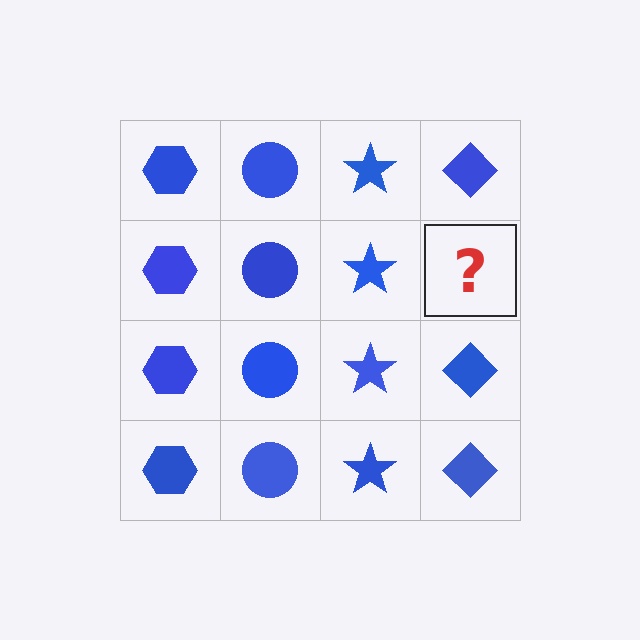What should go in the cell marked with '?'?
The missing cell should contain a blue diamond.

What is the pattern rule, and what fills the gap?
The rule is that each column has a consistent shape. The gap should be filled with a blue diamond.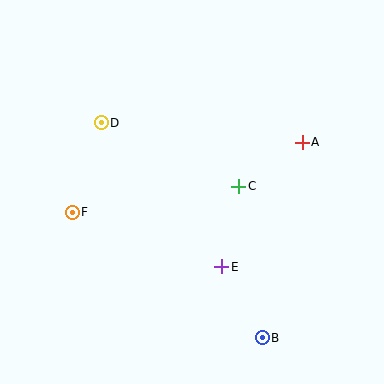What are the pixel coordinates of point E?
Point E is at (222, 267).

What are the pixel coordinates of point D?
Point D is at (101, 123).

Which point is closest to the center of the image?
Point C at (239, 186) is closest to the center.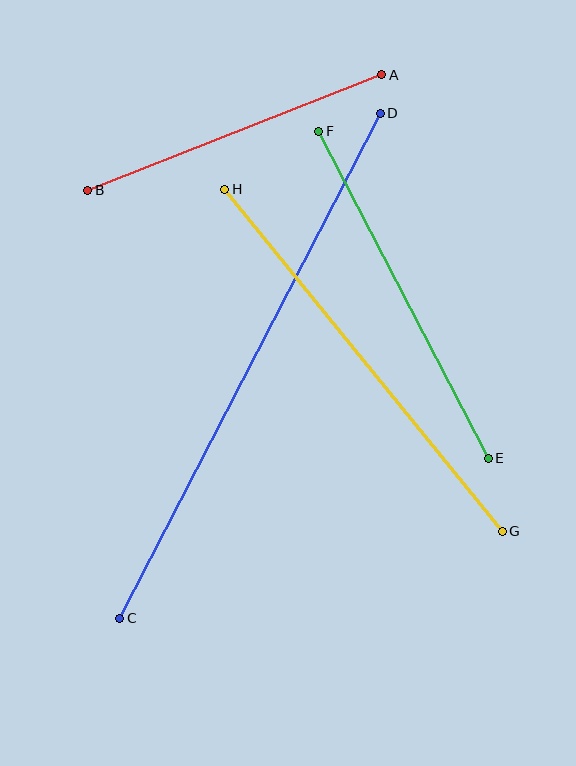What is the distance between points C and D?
The distance is approximately 568 pixels.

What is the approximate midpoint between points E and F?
The midpoint is at approximately (404, 295) pixels.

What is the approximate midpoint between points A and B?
The midpoint is at approximately (235, 133) pixels.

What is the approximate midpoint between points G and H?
The midpoint is at approximately (363, 360) pixels.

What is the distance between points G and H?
The distance is approximately 440 pixels.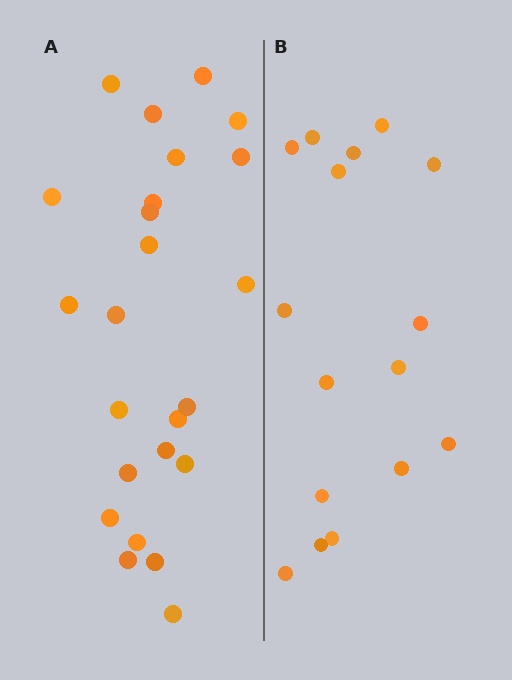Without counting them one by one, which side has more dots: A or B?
Region A (the left region) has more dots.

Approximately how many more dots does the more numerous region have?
Region A has roughly 8 or so more dots than region B.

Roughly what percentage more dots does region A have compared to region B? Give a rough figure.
About 50% more.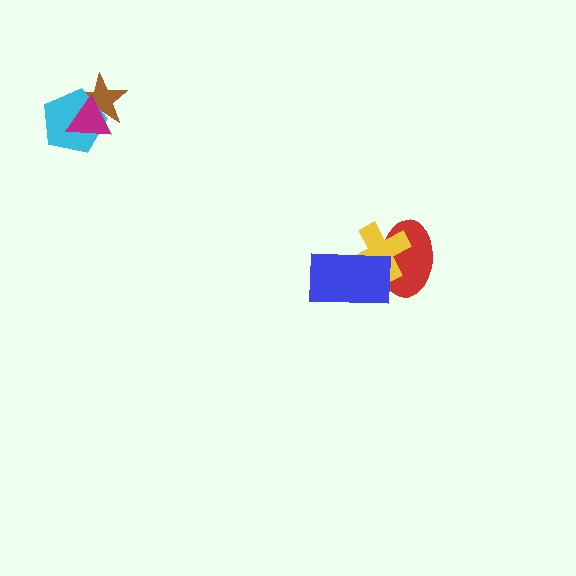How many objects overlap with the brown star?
2 objects overlap with the brown star.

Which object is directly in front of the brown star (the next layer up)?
The cyan pentagon is directly in front of the brown star.